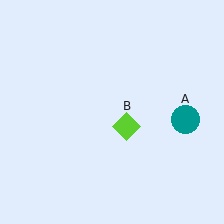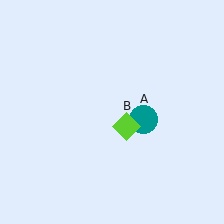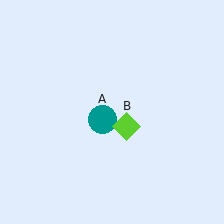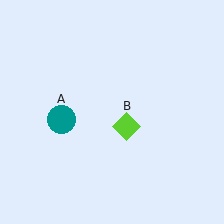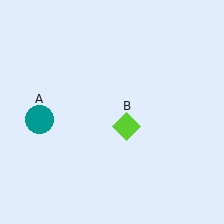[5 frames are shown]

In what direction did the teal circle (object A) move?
The teal circle (object A) moved left.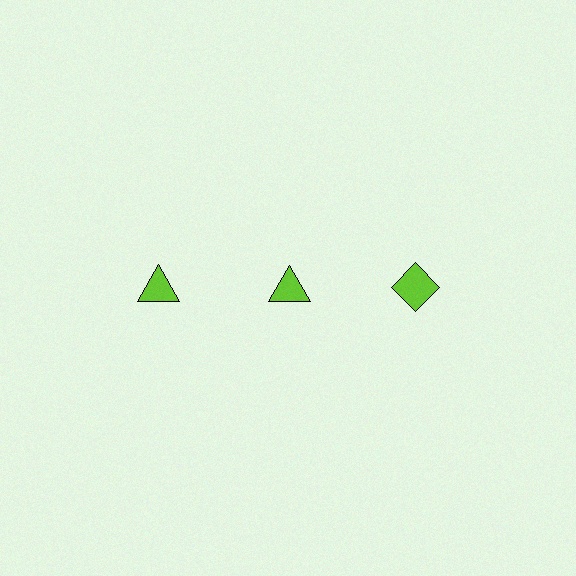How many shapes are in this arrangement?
There are 3 shapes arranged in a grid pattern.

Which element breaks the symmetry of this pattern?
The lime diamond in the top row, center column breaks the symmetry. All other shapes are lime triangles.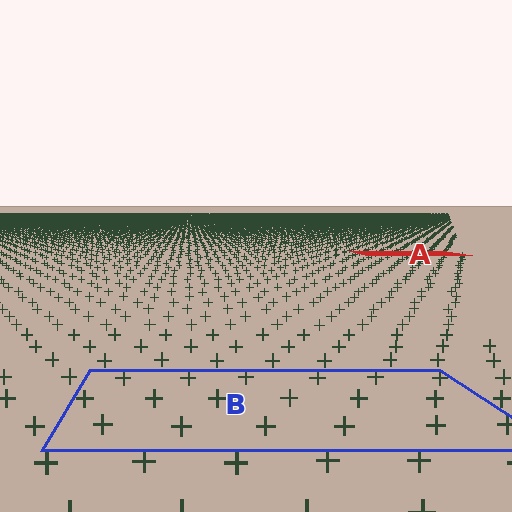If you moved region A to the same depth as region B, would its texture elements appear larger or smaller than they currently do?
They would appear larger. At a closer depth, the same texture elements are projected at a bigger on-screen size.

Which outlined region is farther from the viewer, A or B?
Region A is farther from the viewer — the texture elements inside it appear smaller and more densely packed.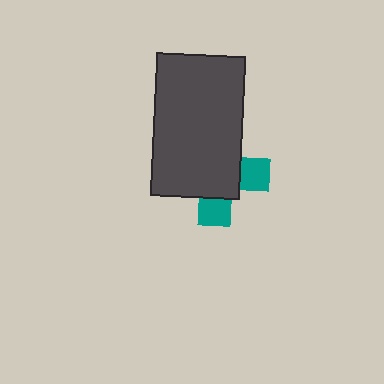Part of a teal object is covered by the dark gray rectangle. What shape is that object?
It is a cross.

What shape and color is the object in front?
The object in front is a dark gray rectangle.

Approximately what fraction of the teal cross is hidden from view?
Roughly 68% of the teal cross is hidden behind the dark gray rectangle.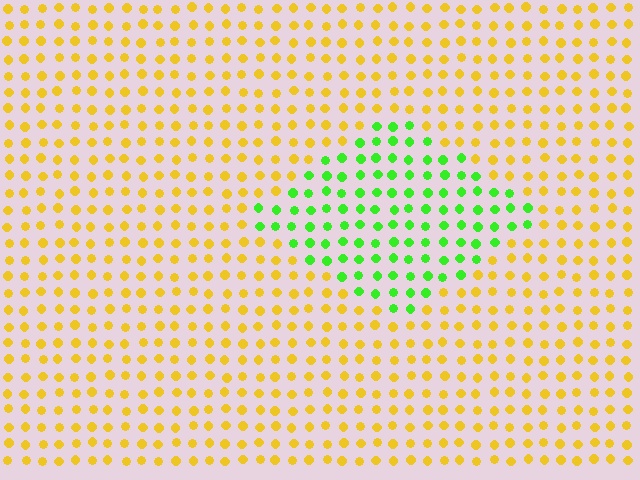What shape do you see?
I see a diamond.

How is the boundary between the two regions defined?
The boundary is defined purely by a slight shift in hue (about 67 degrees). Spacing, size, and orientation are identical on both sides.